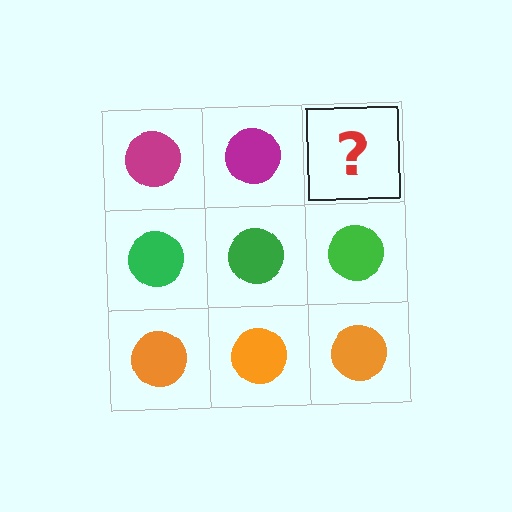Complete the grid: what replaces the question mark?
The question mark should be replaced with a magenta circle.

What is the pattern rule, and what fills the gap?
The rule is that each row has a consistent color. The gap should be filled with a magenta circle.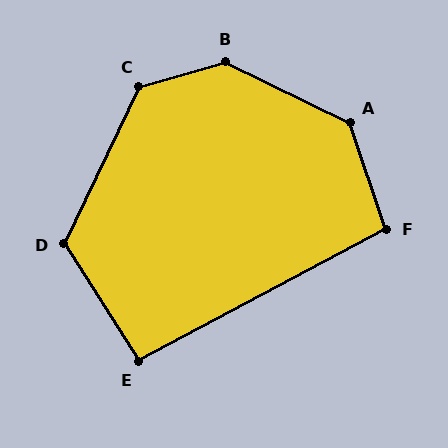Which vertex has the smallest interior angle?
E, at approximately 94 degrees.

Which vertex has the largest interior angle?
B, at approximately 138 degrees.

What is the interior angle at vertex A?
Approximately 134 degrees (obtuse).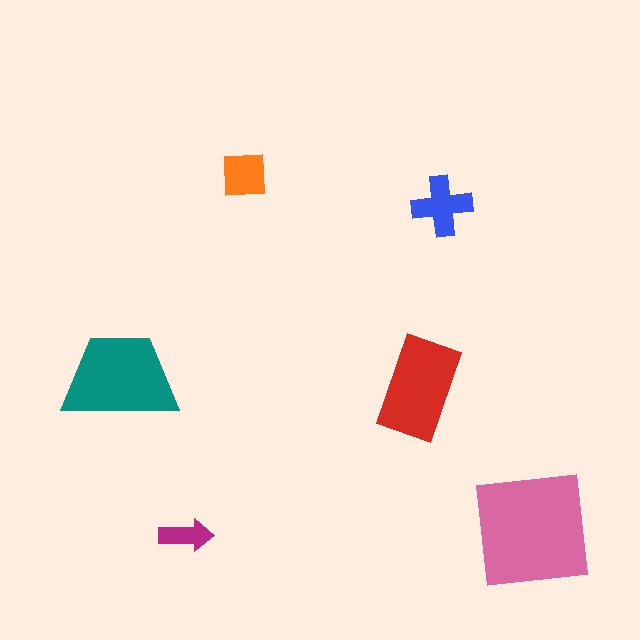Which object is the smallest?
The magenta arrow.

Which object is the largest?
The pink square.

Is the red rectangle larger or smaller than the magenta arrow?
Larger.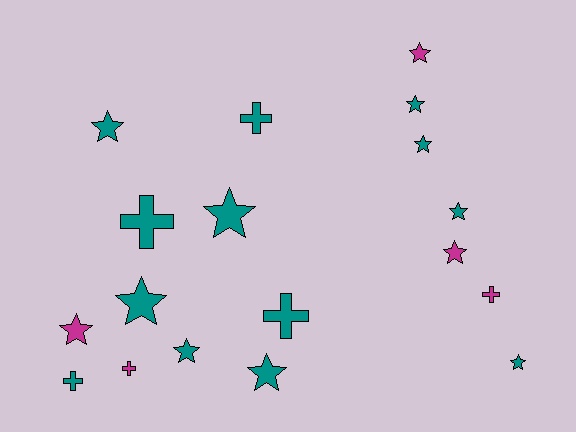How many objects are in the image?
There are 18 objects.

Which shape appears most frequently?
Star, with 12 objects.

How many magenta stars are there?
There are 3 magenta stars.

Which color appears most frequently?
Teal, with 13 objects.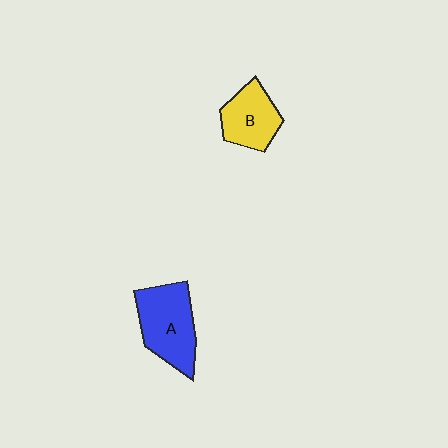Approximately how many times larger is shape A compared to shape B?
Approximately 1.4 times.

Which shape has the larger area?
Shape A (blue).